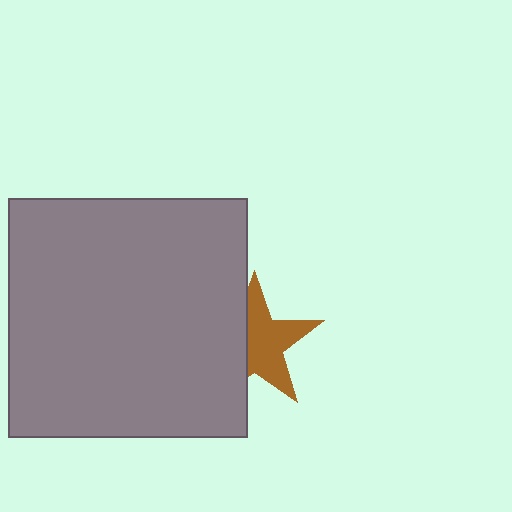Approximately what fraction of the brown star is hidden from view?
Roughly 40% of the brown star is hidden behind the gray square.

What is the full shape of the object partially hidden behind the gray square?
The partially hidden object is a brown star.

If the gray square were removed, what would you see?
You would see the complete brown star.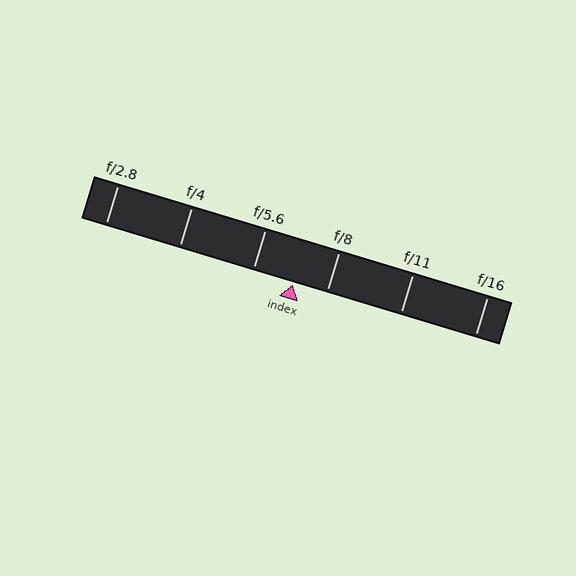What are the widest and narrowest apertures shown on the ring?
The widest aperture shown is f/2.8 and the narrowest is f/16.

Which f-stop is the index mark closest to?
The index mark is closest to f/8.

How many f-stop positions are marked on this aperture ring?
There are 6 f-stop positions marked.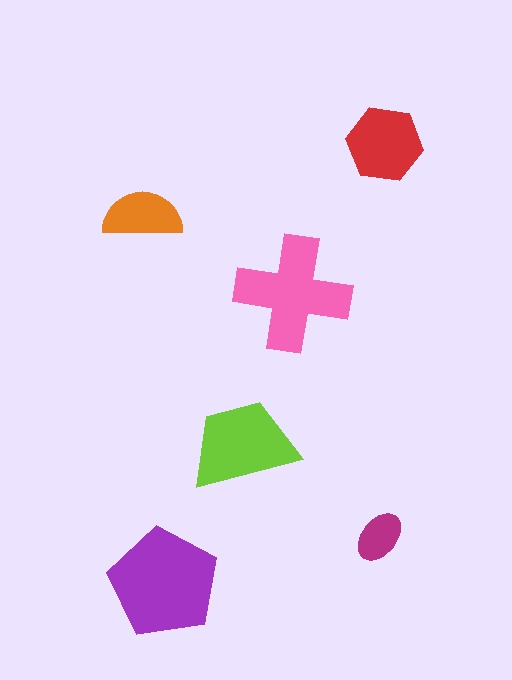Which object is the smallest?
The magenta ellipse.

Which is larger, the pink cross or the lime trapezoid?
The pink cross.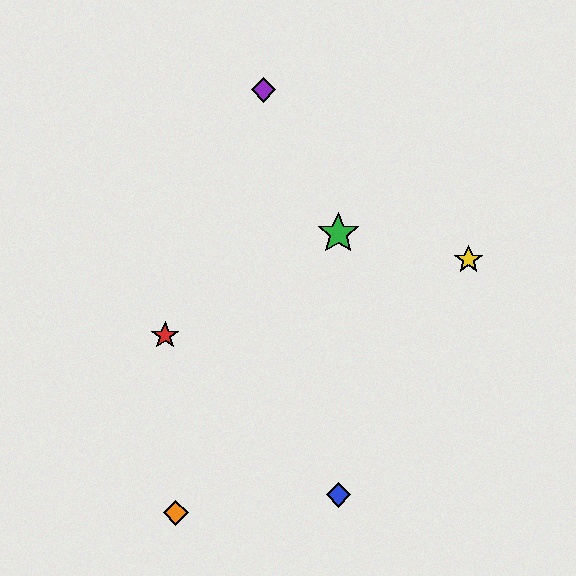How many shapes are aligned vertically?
2 shapes (the blue diamond, the green star) are aligned vertically.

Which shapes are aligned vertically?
The blue diamond, the green star are aligned vertically.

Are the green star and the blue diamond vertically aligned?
Yes, both are at x≈338.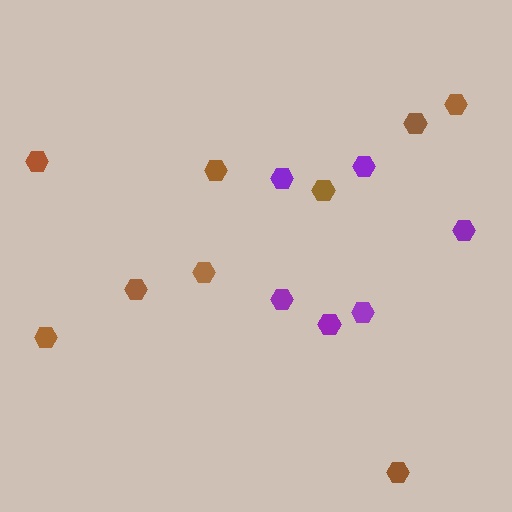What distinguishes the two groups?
There are 2 groups: one group of purple hexagons (6) and one group of brown hexagons (9).